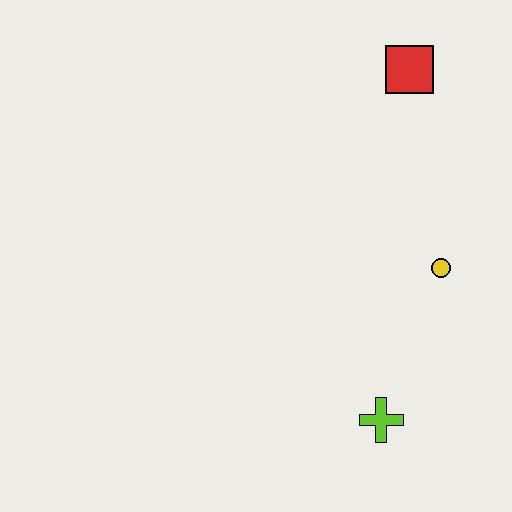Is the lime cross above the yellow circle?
No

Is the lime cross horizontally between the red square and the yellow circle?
No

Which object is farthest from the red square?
The lime cross is farthest from the red square.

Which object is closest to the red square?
The yellow circle is closest to the red square.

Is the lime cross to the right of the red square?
No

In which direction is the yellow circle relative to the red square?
The yellow circle is below the red square.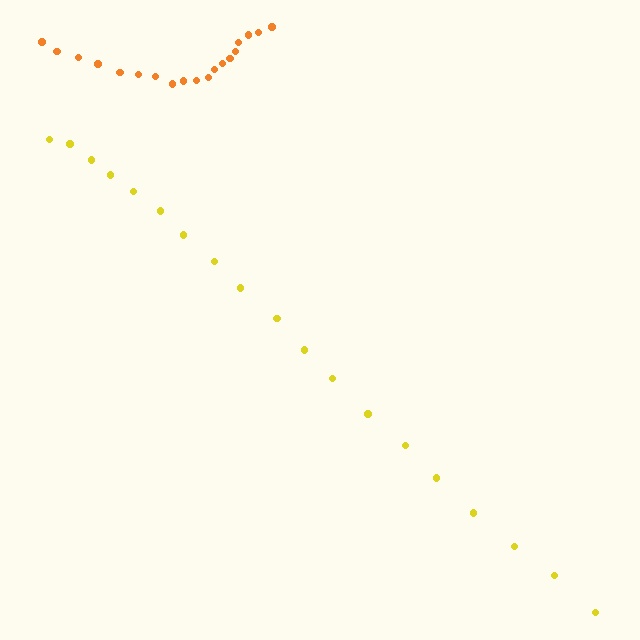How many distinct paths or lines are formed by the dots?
There are 2 distinct paths.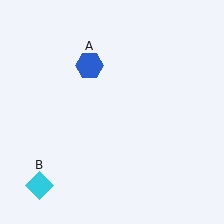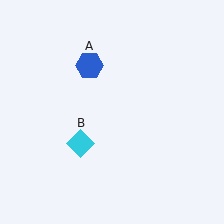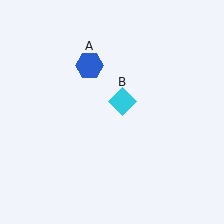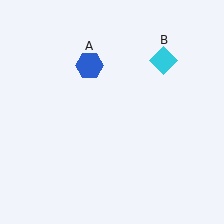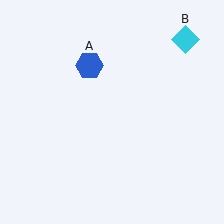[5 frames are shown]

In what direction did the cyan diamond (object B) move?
The cyan diamond (object B) moved up and to the right.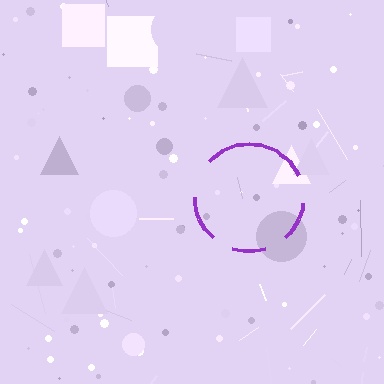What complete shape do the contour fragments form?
The contour fragments form a circle.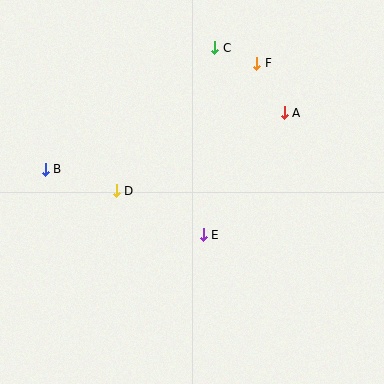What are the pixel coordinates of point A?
Point A is at (284, 113).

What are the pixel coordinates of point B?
Point B is at (45, 169).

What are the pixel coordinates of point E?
Point E is at (203, 235).